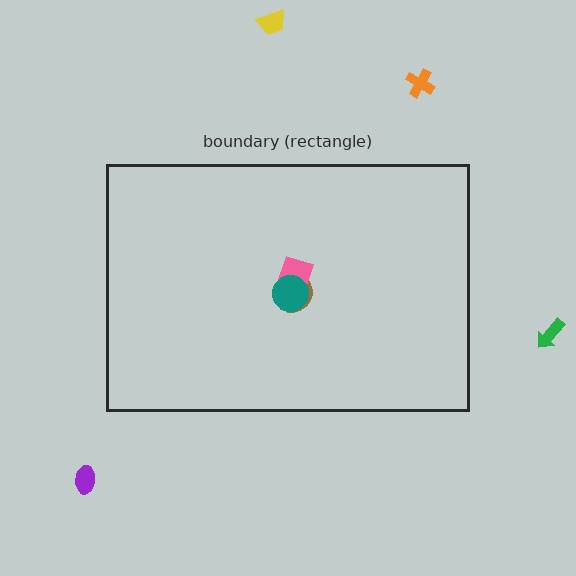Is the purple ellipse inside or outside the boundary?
Outside.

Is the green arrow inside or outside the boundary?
Outside.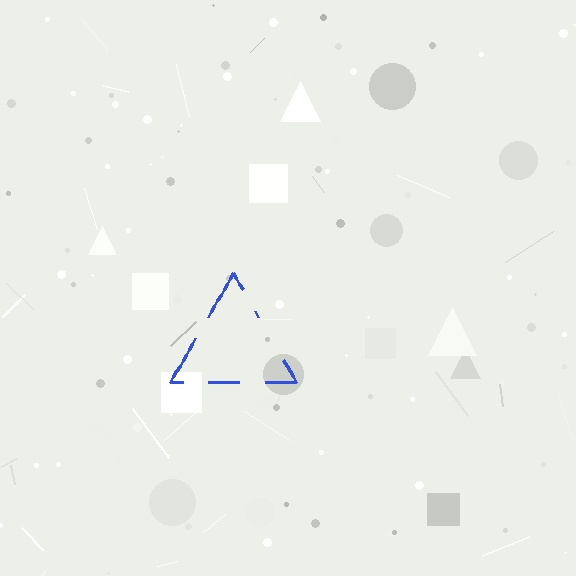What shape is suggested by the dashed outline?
The dashed outline suggests a triangle.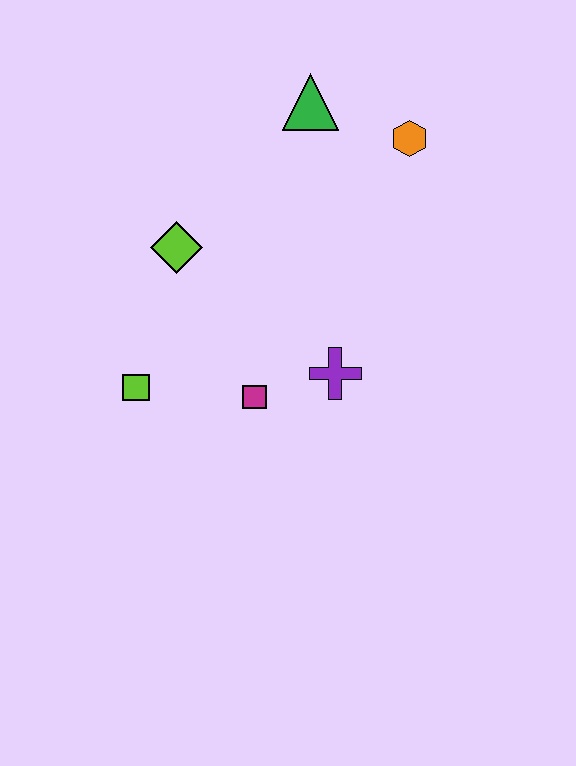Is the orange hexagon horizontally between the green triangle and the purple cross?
No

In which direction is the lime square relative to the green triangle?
The lime square is below the green triangle.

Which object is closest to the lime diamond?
The lime square is closest to the lime diamond.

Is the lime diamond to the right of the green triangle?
No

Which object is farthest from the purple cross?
The green triangle is farthest from the purple cross.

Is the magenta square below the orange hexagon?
Yes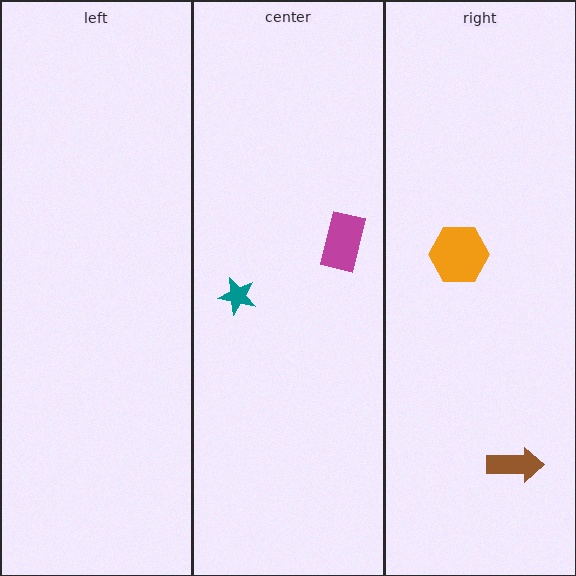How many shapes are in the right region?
2.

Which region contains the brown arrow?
The right region.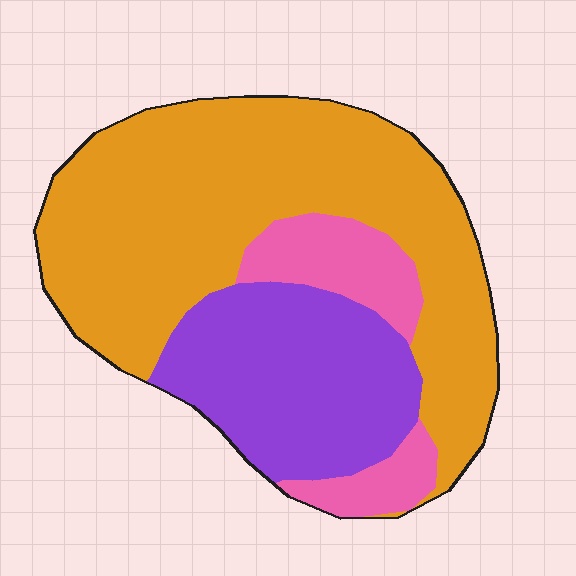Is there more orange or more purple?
Orange.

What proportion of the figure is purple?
Purple takes up between a sixth and a third of the figure.